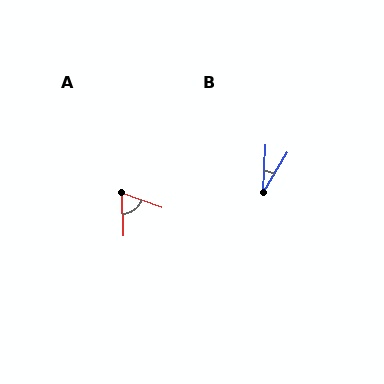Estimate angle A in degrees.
Approximately 69 degrees.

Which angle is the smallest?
B, at approximately 28 degrees.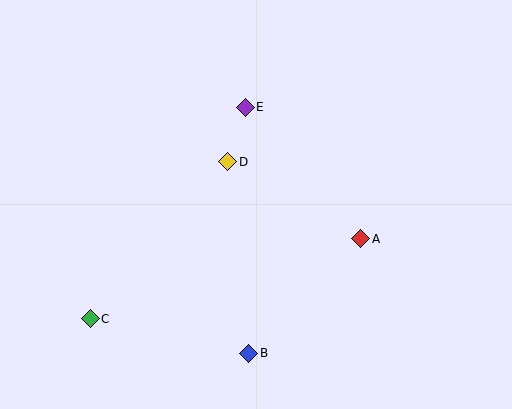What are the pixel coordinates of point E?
Point E is at (245, 107).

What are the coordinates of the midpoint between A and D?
The midpoint between A and D is at (294, 200).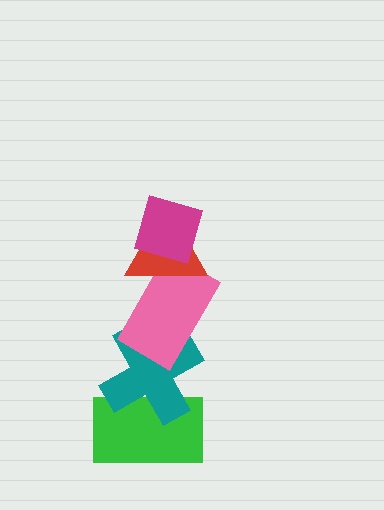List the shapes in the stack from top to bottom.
From top to bottom: the magenta diamond, the red triangle, the pink rectangle, the teal cross, the green rectangle.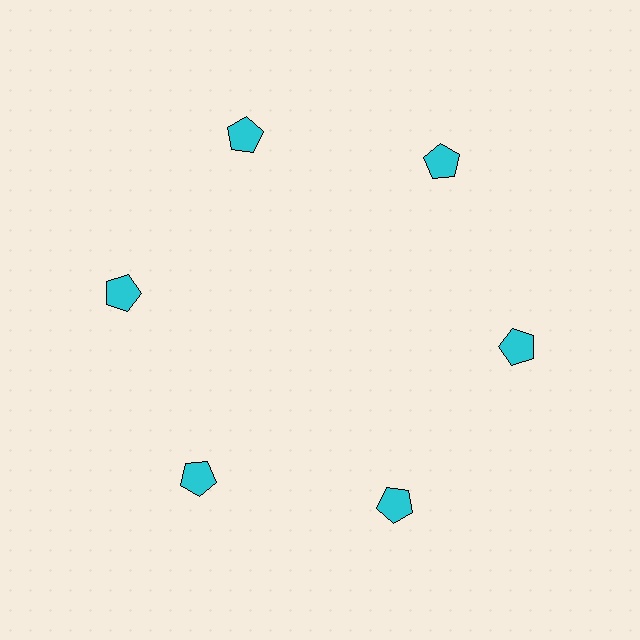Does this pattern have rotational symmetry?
Yes, this pattern has 6-fold rotational symmetry. It looks the same after rotating 60 degrees around the center.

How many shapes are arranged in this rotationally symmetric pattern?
There are 6 shapes, arranged in 6 groups of 1.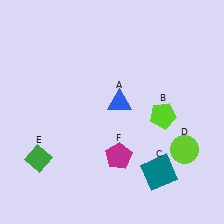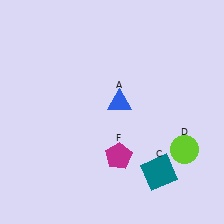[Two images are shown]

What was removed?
The lime pentagon (B), the green diamond (E) were removed in Image 2.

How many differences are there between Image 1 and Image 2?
There are 2 differences between the two images.